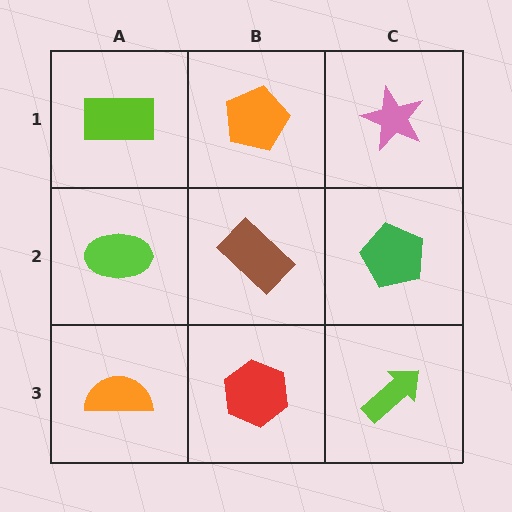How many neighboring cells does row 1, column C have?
2.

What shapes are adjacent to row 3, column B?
A brown rectangle (row 2, column B), an orange semicircle (row 3, column A), a lime arrow (row 3, column C).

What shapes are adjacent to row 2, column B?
An orange pentagon (row 1, column B), a red hexagon (row 3, column B), a lime ellipse (row 2, column A), a green pentagon (row 2, column C).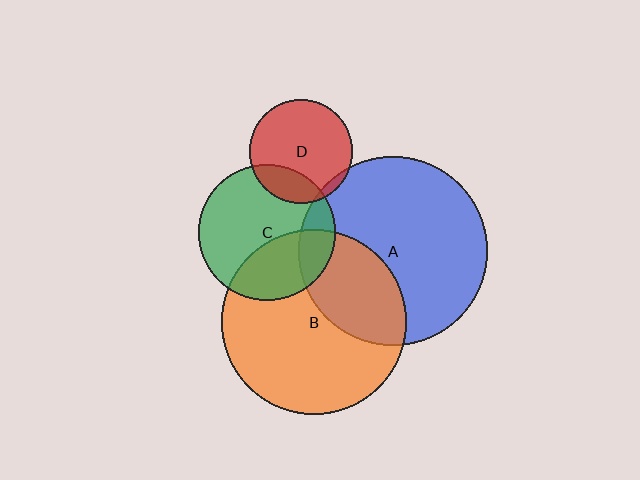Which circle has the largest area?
Circle A (blue).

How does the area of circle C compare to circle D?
Approximately 1.7 times.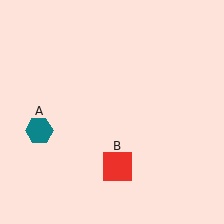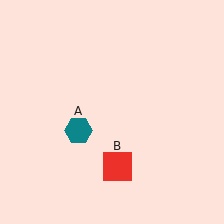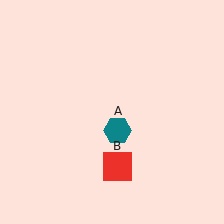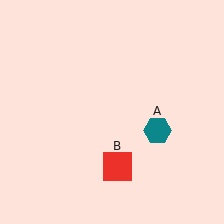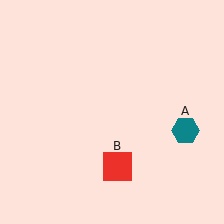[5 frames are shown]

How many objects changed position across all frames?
1 object changed position: teal hexagon (object A).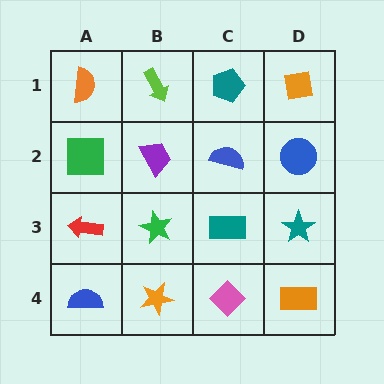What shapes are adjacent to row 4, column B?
A green star (row 3, column B), a blue semicircle (row 4, column A), a pink diamond (row 4, column C).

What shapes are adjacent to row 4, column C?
A teal rectangle (row 3, column C), an orange star (row 4, column B), an orange rectangle (row 4, column D).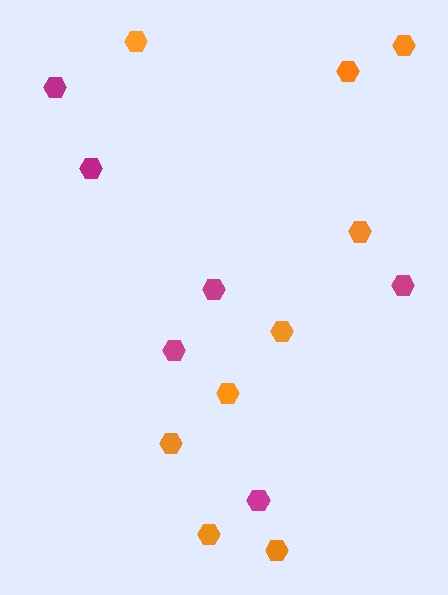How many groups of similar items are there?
There are 2 groups: one group of magenta hexagons (6) and one group of orange hexagons (9).